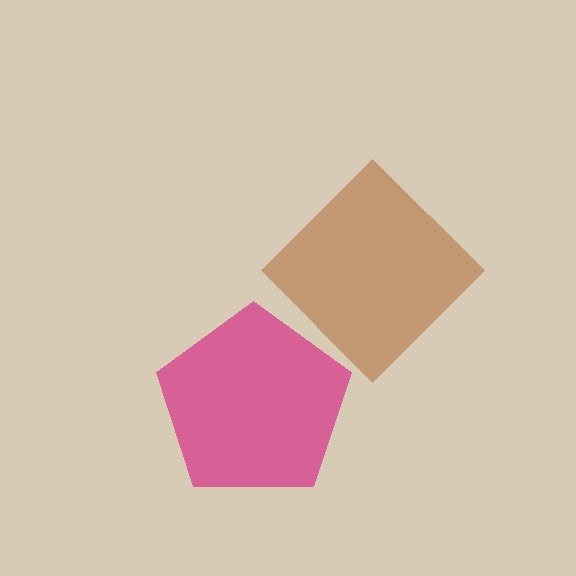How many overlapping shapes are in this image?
There are 2 overlapping shapes in the image.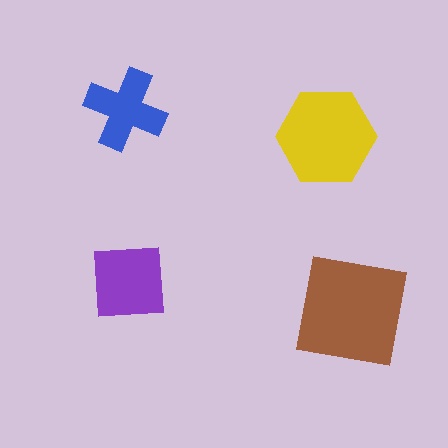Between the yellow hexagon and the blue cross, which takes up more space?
The yellow hexagon.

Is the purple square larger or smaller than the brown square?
Smaller.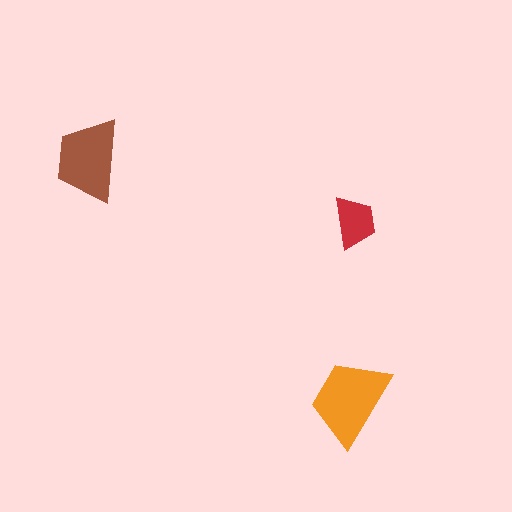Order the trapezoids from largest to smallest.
the orange one, the brown one, the red one.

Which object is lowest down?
The orange trapezoid is bottommost.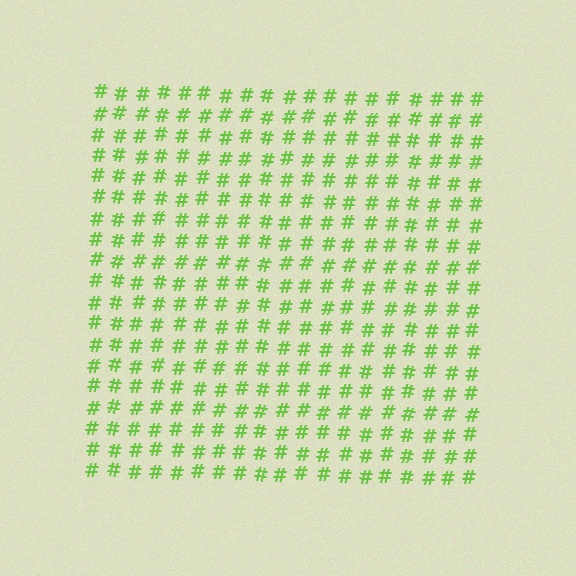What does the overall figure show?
The overall figure shows a square.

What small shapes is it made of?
It is made of small hash symbols.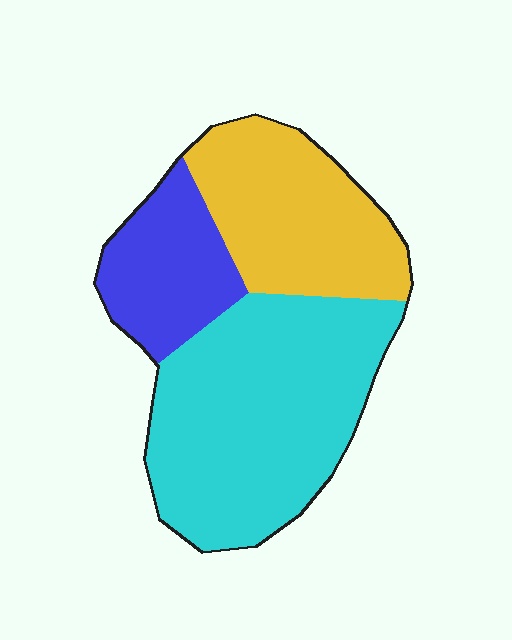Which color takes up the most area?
Cyan, at roughly 50%.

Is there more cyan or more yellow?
Cyan.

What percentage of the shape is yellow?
Yellow takes up between a quarter and a half of the shape.